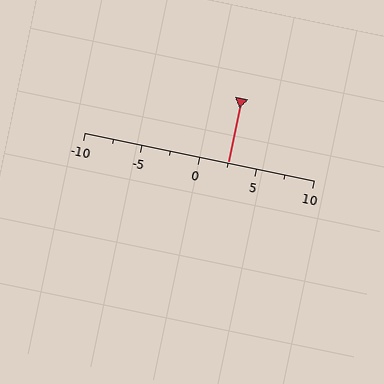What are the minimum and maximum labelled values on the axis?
The axis runs from -10 to 10.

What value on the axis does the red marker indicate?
The marker indicates approximately 2.5.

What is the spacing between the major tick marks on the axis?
The major ticks are spaced 5 apart.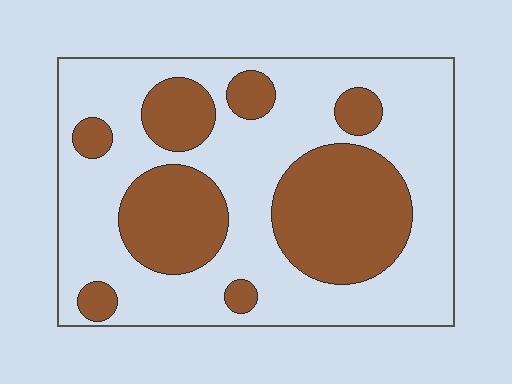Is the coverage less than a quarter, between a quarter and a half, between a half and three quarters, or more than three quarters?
Between a quarter and a half.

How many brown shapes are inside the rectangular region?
8.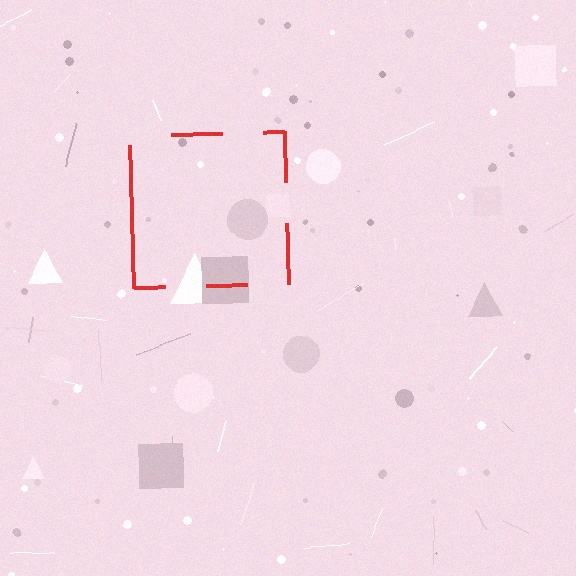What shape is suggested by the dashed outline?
The dashed outline suggests a square.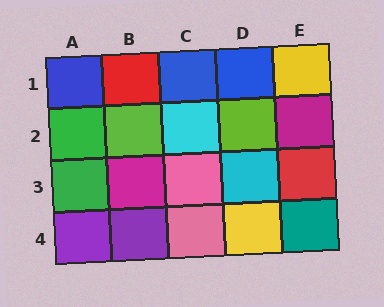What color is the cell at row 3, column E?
Red.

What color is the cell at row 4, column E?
Teal.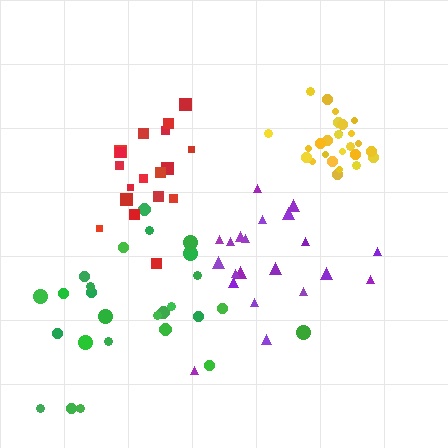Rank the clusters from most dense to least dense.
yellow, red, purple, green.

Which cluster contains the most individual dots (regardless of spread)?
Green (26).